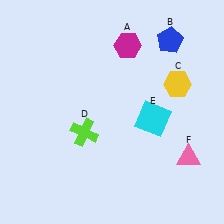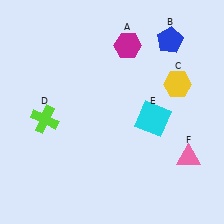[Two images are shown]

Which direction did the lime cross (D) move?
The lime cross (D) moved left.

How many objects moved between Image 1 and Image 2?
1 object moved between the two images.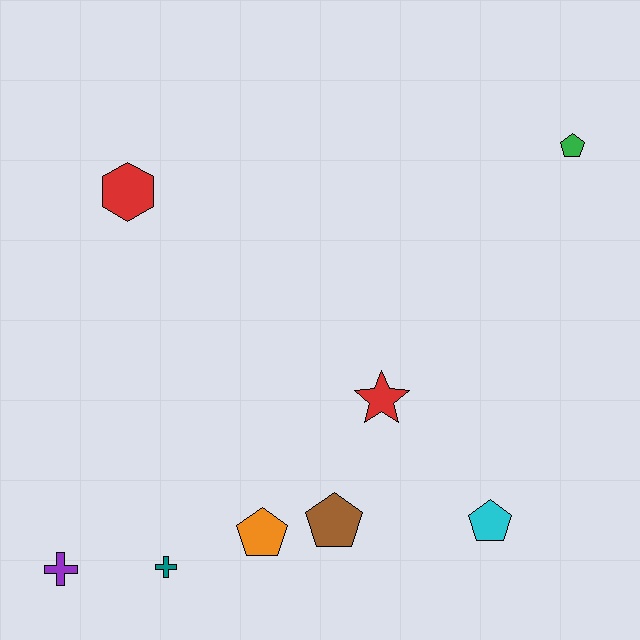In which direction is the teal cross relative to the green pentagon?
The teal cross is below the green pentagon.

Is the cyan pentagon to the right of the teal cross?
Yes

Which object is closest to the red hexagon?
The red star is closest to the red hexagon.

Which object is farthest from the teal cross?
The green pentagon is farthest from the teal cross.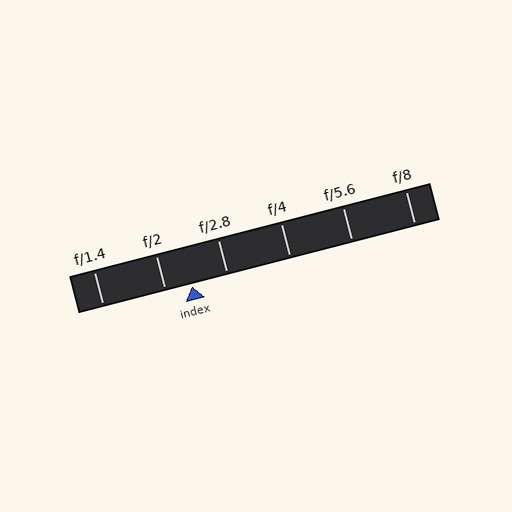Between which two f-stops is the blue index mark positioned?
The index mark is between f/2 and f/2.8.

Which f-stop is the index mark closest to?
The index mark is closest to f/2.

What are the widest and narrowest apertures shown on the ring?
The widest aperture shown is f/1.4 and the narrowest is f/8.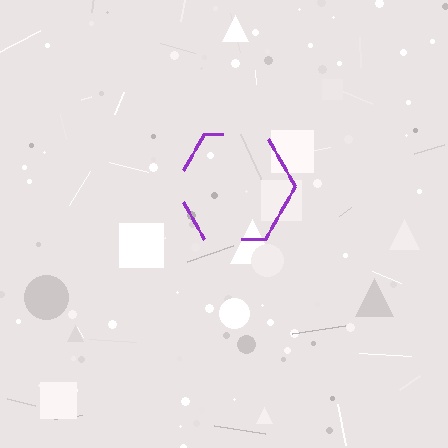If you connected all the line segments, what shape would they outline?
They would outline a hexagon.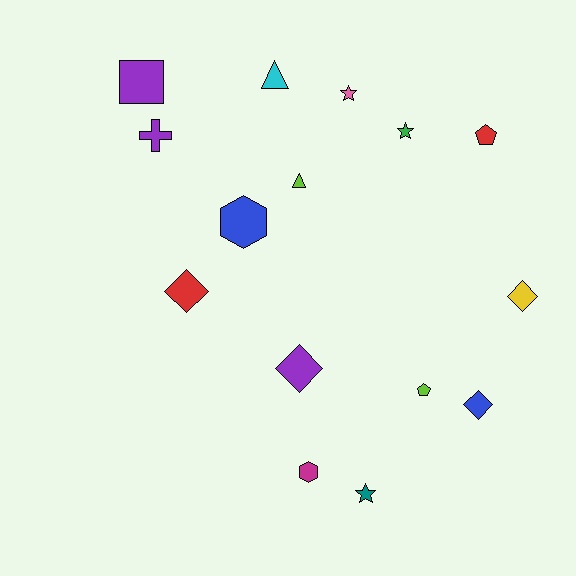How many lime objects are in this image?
There are 2 lime objects.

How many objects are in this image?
There are 15 objects.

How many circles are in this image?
There are no circles.